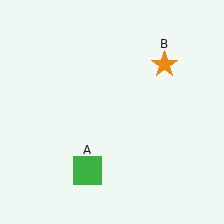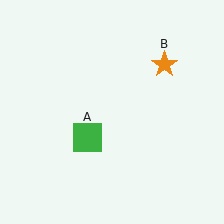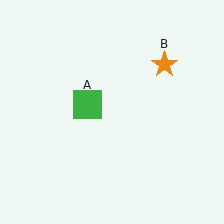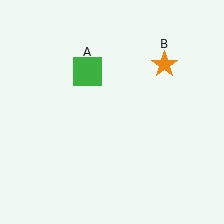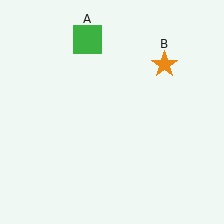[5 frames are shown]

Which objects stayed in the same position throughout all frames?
Orange star (object B) remained stationary.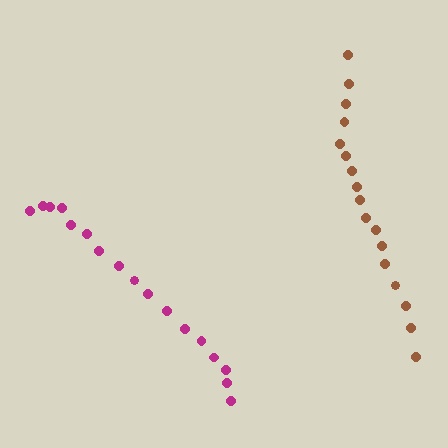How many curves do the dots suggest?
There are 2 distinct paths.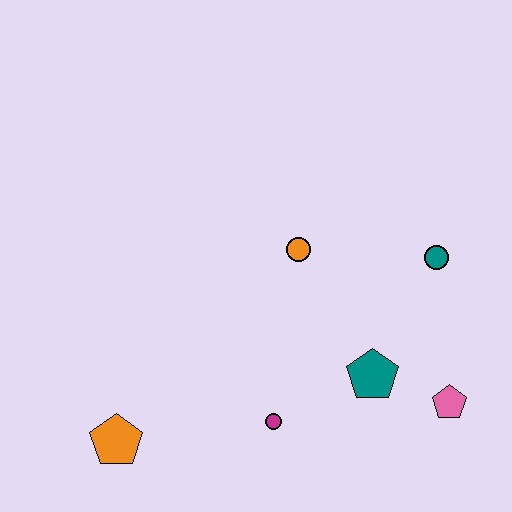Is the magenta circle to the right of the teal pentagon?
No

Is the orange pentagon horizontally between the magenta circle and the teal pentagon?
No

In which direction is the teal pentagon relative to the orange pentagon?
The teal pentagon is to the right of the orange pentagon.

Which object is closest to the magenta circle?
The teal pentagon is closest to the magenta circle.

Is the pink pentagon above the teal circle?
No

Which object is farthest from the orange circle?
The orange pentagon is farthest from the orange circle.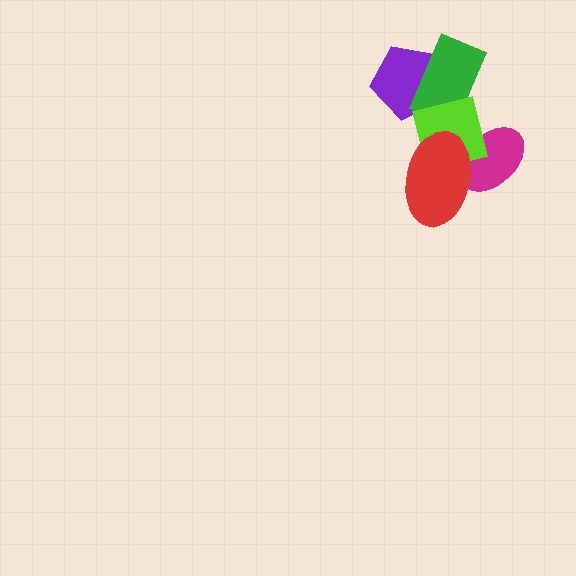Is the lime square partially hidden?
Yes, it is partially covered by another shape.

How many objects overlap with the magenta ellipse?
2 objects overlap with the magenta ellipse.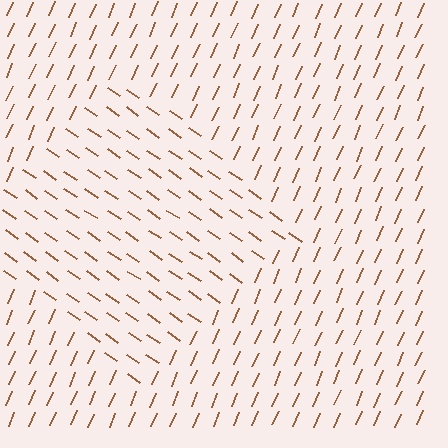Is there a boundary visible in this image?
Yes, there is a texture boundary formed by a change in line orientation.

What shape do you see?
I see a diamond.